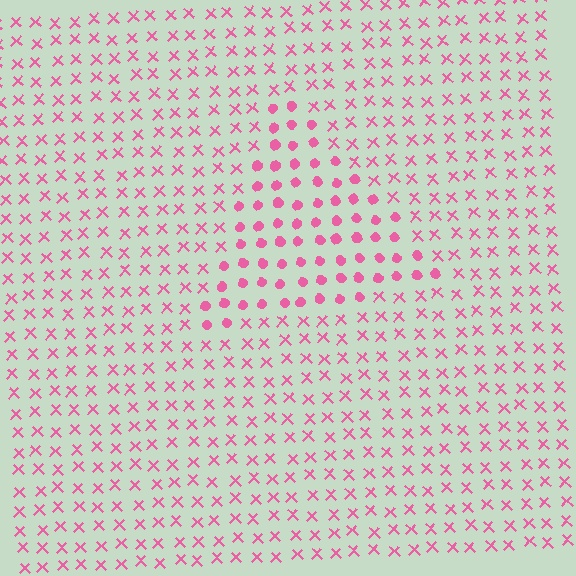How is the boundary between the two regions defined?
The boundary is defined by a change in element shape: circles inside vs. X marks outside. All elements share the same color and spacing.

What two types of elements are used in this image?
The image uses circles inside the triangle region and X marks outside it.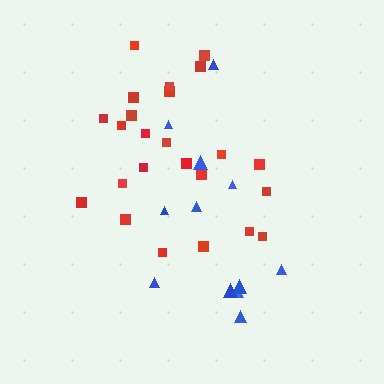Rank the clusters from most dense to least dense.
red, blue.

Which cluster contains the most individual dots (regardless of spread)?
Red (24).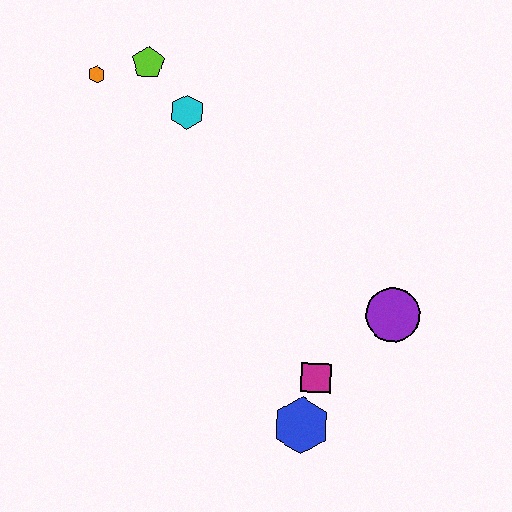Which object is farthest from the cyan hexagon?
The blue hexagon is farthest from the cyan hexagon.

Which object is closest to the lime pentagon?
The orange hexagon is closest to the lime pentagon.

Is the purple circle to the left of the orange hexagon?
No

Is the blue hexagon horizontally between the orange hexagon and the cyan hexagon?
No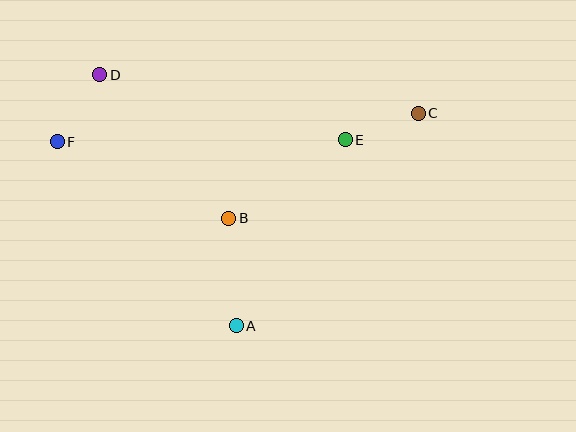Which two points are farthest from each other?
Points C and F are farthest from each other.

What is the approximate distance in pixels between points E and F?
The distance between E and F is approximately 288 pixels.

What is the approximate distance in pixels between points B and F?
The distance between B and F is approximately 188 pixels.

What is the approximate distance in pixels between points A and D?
The distance between A and D is approximately 286 pixels.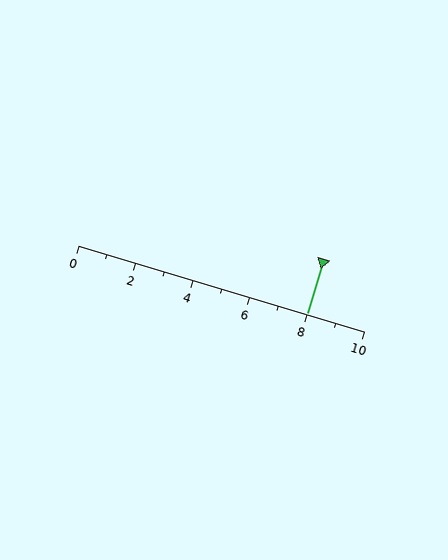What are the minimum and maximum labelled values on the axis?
The axis runs from 0 to 10.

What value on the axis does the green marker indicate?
The marker indicates approximately 8.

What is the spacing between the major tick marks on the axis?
The major ticks are spaced 2 apart.